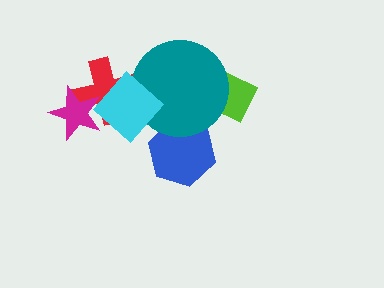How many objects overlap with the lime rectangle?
1 object overlaps with the lime rectangle.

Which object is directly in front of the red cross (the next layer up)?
The magenta star is directly in front of the red cross.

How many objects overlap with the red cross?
2 objects overlap with the red cross.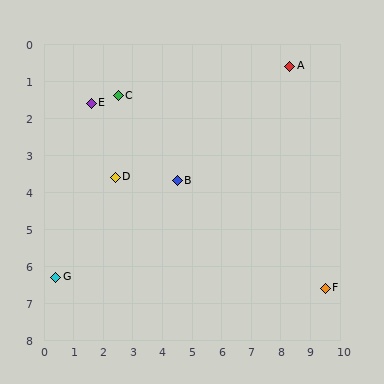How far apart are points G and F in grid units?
Points G and F are about 9.1 grid units apart.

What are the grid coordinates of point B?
Point B is at approximately (4.5, 3.7).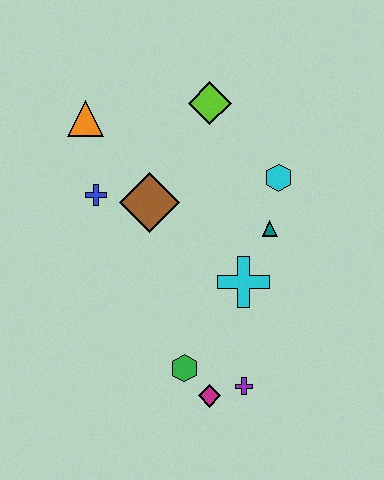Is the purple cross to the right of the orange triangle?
Yes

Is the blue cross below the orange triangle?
Yes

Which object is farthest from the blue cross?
The purple cross is farthest from the blue cross.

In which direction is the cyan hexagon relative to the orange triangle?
The cyan hexagon is to the right of the orange triangle.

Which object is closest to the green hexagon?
The magenta diamond is closest to the green hexagon.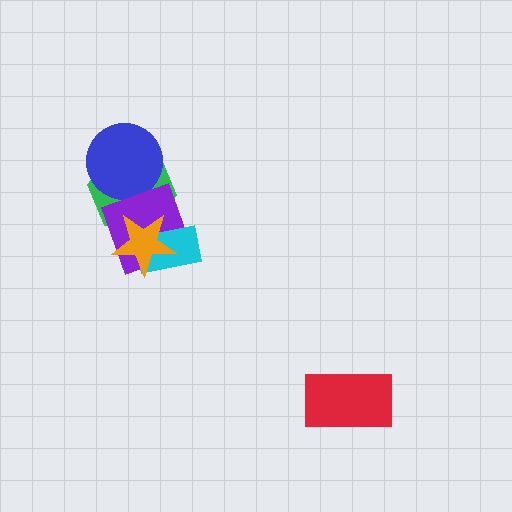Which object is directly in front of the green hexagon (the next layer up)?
The blue circle is directly in front of the green hexagon.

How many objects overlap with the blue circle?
1 object overlaps with the blue circle.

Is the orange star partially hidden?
No, no other shape covers it.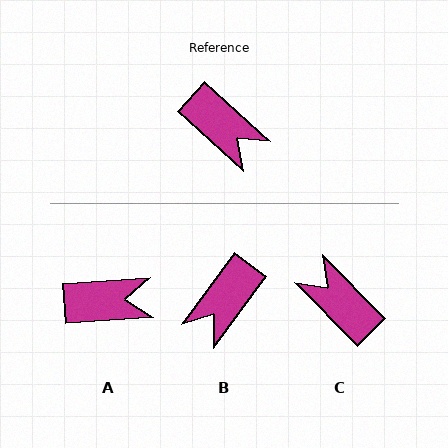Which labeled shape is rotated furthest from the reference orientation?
C, about 177 degrees away.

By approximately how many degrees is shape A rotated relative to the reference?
Approximately 47 degrees counter-clockwise.